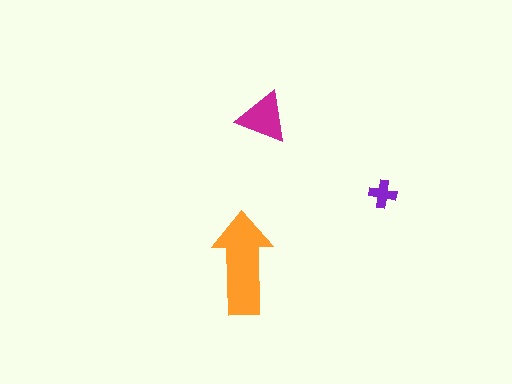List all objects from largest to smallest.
The orange arrow, the magenta triangle, the purple cross.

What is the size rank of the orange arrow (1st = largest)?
1st.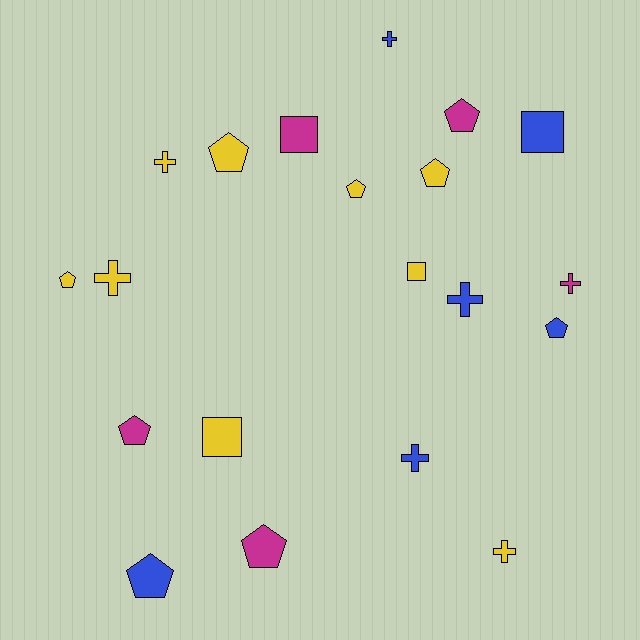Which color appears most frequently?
Yellow, with 9 objects.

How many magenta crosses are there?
There is 1 magenta cross.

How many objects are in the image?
There are 20 objects.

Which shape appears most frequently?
Pentagon, with 9 objects.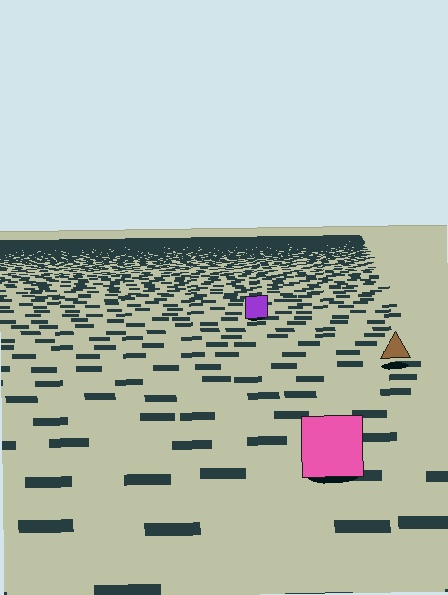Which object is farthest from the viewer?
The purple square is farthest from the viewer. It appears smaller and the ground texture around it is denser.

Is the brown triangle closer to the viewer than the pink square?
No. The pink square is closer — you can tell from the texture gradient: the ground texture is coarser near it.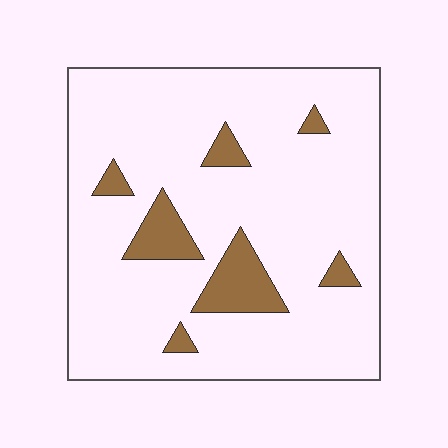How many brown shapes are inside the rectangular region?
7.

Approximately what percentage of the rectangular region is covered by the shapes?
Approximately 10%.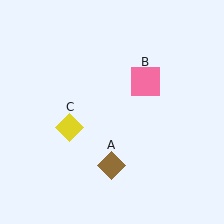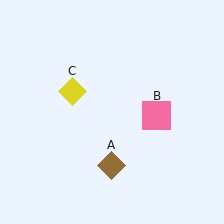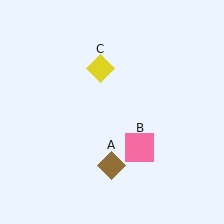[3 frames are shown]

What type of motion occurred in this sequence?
The pink square (object B), yellow diamond (object C) rotated clockwise around the center of the scene.